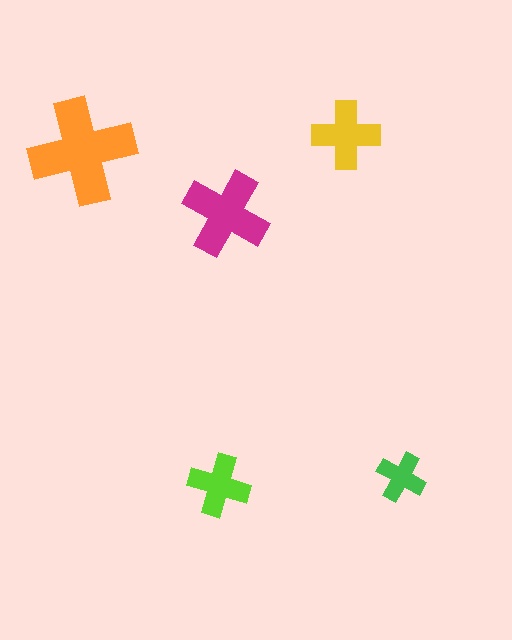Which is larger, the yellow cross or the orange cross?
The orange one.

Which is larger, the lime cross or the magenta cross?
The magenta one.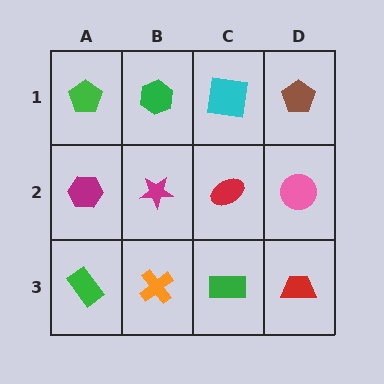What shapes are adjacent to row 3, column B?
A magenta star (row 2, column B), a green rectangle (row 3, column A), a green rectangle (row 3, column C).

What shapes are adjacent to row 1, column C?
A red ellipse (row 2, column C), a green hexagon (row 1, column B), a brown pentagon (row 1, column D).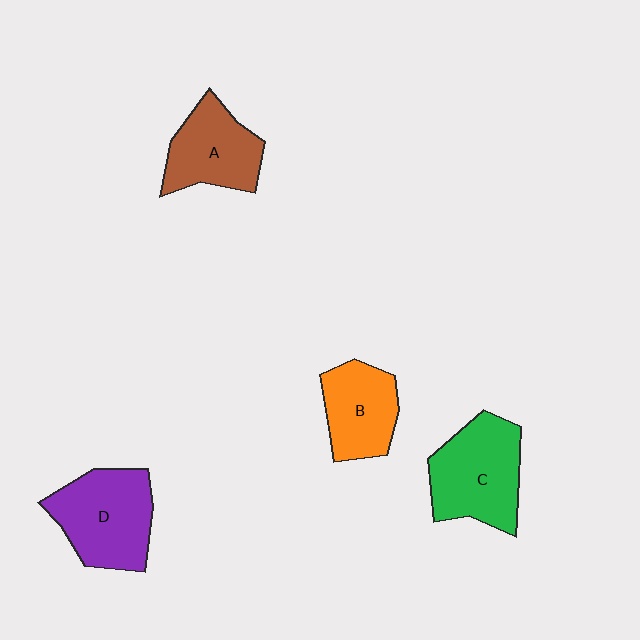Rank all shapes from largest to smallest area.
From largest to smallest: C (green), D (purple), A (brown), B (orange).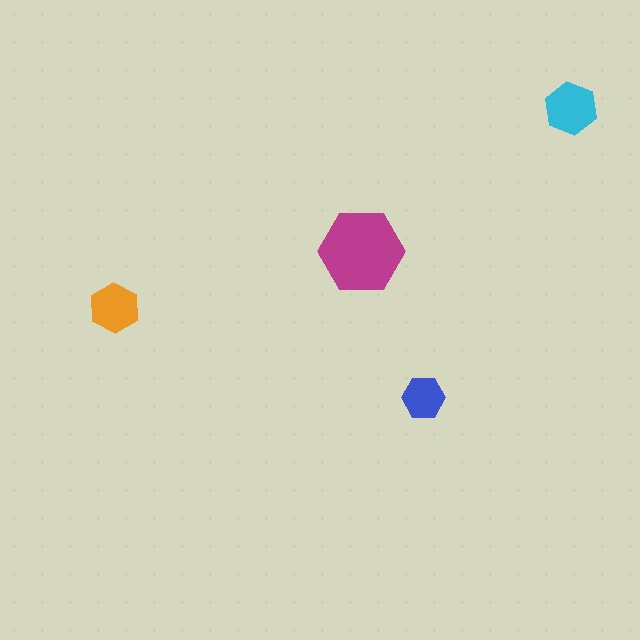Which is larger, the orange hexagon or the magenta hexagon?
The magenta one.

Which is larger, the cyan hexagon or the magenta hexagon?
The magenta one.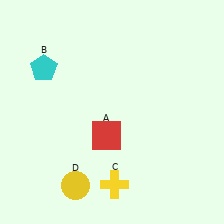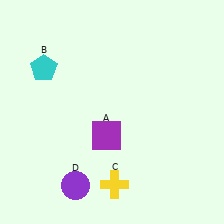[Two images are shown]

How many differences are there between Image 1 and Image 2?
There are 2 differences between the two images.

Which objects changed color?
A changed from red to purple. D changed from yellow to purple.